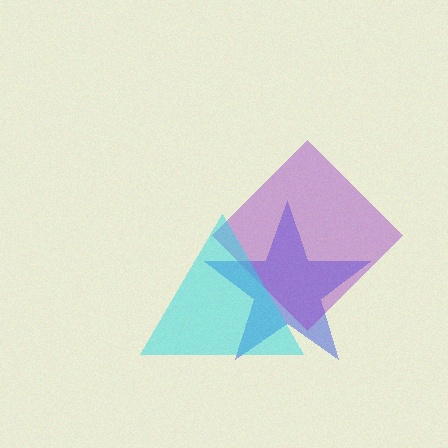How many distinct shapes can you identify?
There are 3 distinct shapes: a blue star, a purple diamond, a cyan triangle.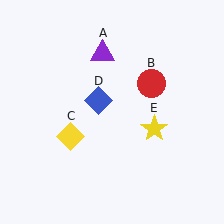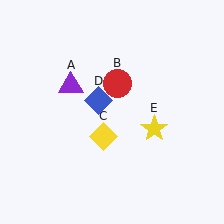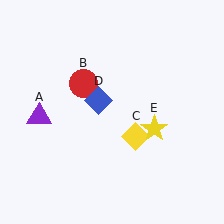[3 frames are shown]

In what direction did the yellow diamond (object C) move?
The yellow diamond (object C) moved right.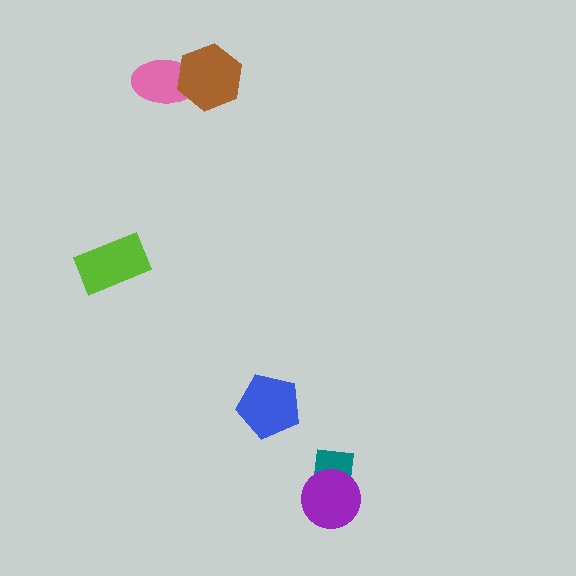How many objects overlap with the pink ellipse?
1 object overlaps with the pink ellipse.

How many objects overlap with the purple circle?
1 object overlaps with the purple circle.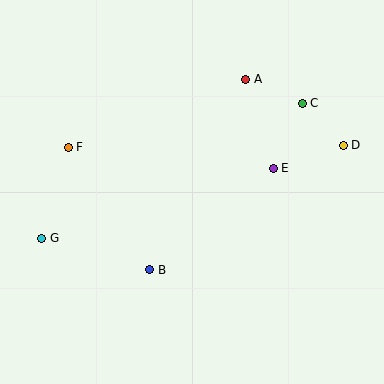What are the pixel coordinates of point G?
Point G is at (42, 238).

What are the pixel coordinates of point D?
Point D is at (343, 146).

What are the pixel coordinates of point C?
Point C is at (302, 103).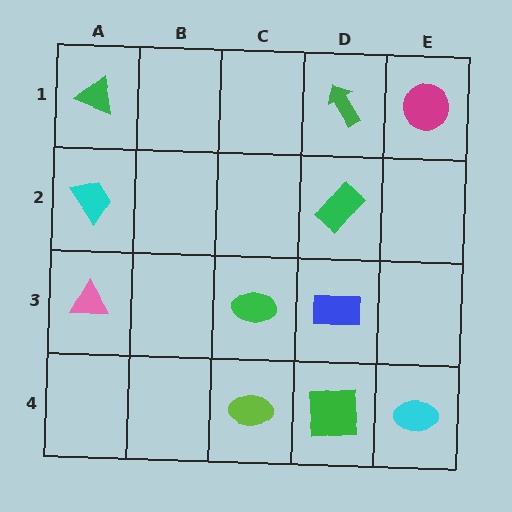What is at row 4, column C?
A lime ellipse.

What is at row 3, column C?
A green ellipse.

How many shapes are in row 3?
3 shapes.